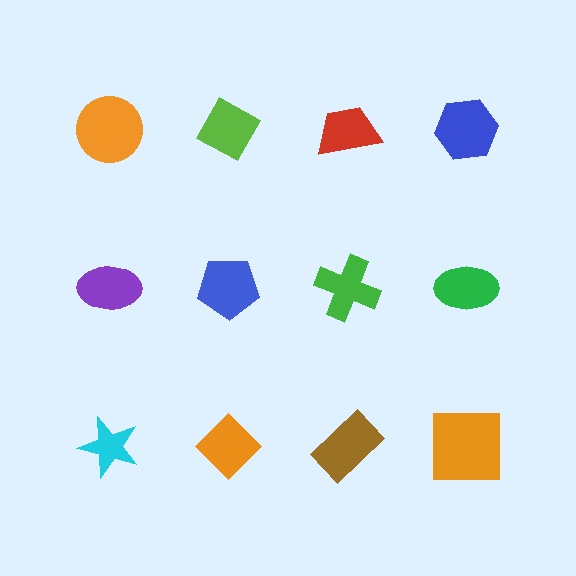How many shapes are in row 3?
4 shapes.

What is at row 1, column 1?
An orange circle.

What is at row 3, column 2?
An orange diamond.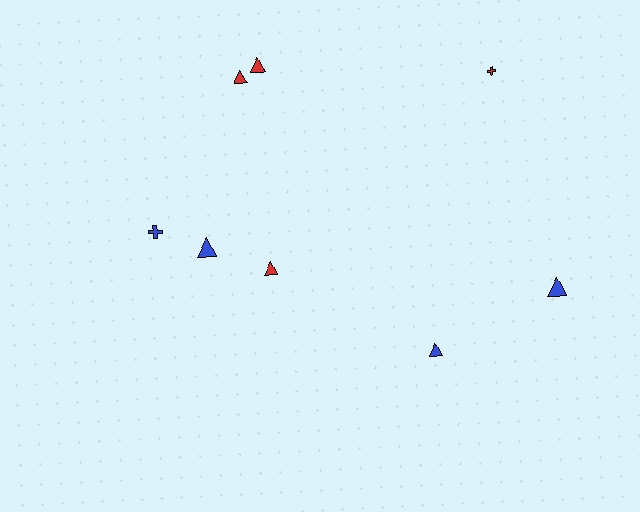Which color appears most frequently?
Blue, with 4 objects.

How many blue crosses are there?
There is 1 blue cross.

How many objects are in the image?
There are 8 objects.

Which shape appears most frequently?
Triangle, with 6 objects.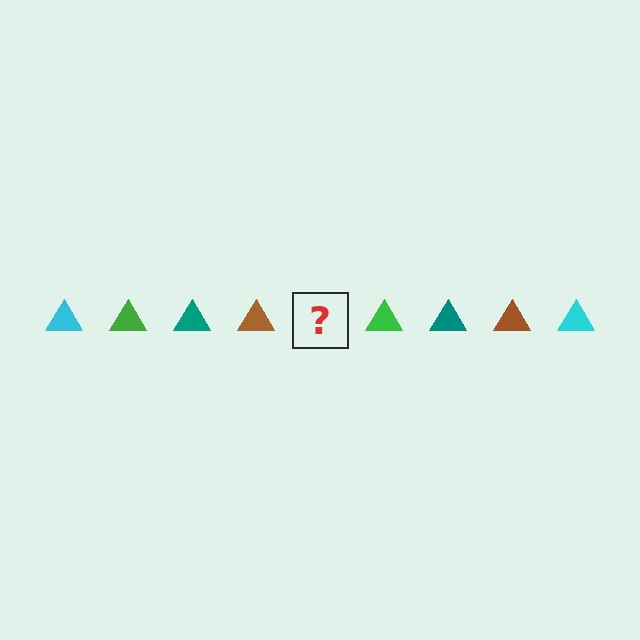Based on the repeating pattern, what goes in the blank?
The blank should be a cyan triangle.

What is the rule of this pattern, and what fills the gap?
The rule is that the pattern cycles through cyan, green, teal, brown triangles. The gap should be filled with a cyan triangle.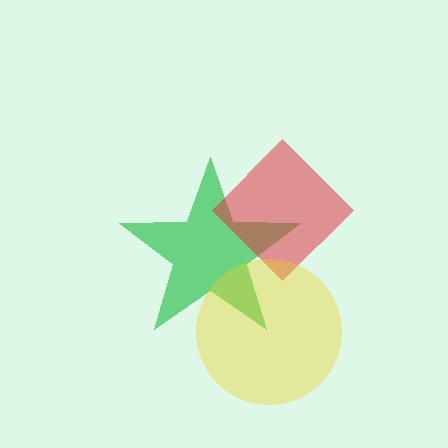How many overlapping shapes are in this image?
There are 3 overlapping shapes in the image.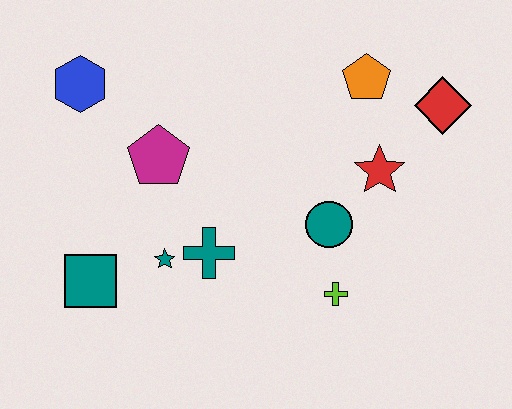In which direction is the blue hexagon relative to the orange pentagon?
The blue hexagon is to the left of the orange pentagon.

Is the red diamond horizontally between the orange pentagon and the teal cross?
No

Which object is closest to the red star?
The teal circle is closest to the red star.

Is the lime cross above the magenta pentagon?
No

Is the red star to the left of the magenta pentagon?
No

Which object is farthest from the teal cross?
The red diamond is farthest from the teal cross.